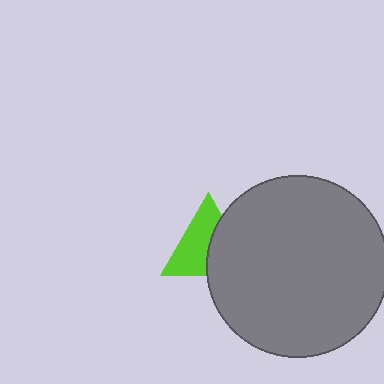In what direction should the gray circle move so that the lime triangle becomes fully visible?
The gray circle should move right. That is the shortest direction to clear the overlap and leave the lime triangle fully visible.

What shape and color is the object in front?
The object in front is a gray circle.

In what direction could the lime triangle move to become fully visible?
The lime triangle could move left. That would shift it out from behind the gray circle entirely.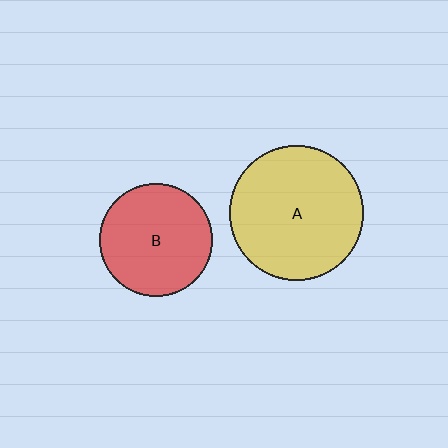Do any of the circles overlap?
No, none of the circles overlap.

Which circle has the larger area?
Circle A (yellow).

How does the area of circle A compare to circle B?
Approximately 1.4 times.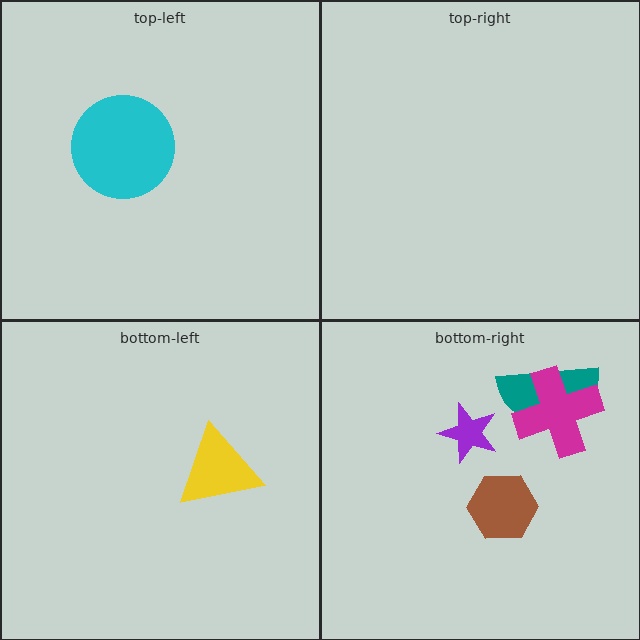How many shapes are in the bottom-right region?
4.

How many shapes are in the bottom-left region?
1.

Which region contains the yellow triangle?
The bottom-left region.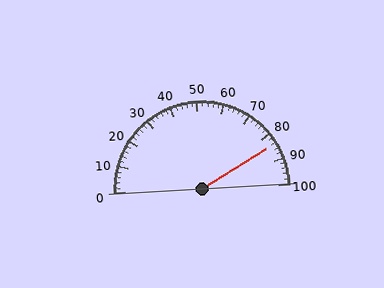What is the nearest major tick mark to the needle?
The nearest major tick mark is 80.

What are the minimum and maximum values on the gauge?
The gauge ranges from 0 to 100.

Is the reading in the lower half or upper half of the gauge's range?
The reading is in the upper half of the range (0 to 100).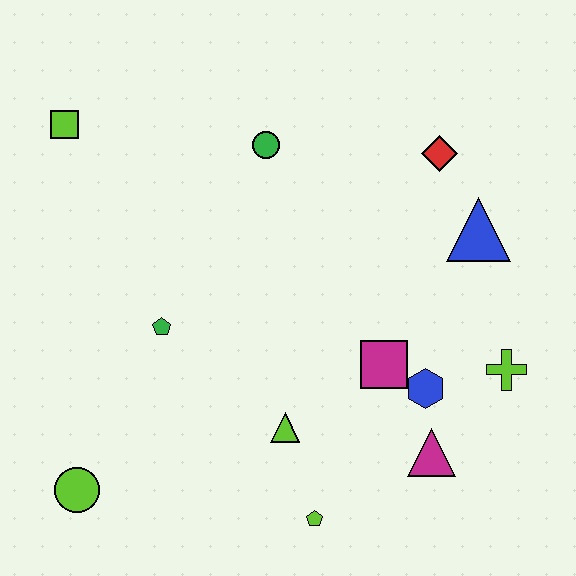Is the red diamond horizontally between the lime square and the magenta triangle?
No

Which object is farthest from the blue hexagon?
The lime square is farthest from the blue hexagon.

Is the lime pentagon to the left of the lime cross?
Yes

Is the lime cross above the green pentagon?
No